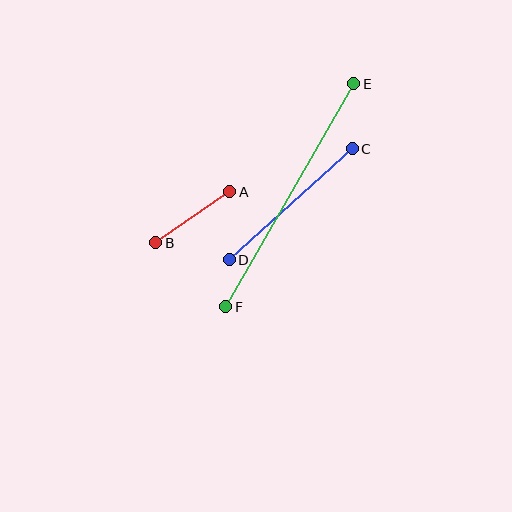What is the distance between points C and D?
The distance is approximately 166 pixels.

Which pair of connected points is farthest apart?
Points E and F are farthest apart.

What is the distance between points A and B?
The distance is approximately 90 pixels.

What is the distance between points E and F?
The distance is approximately 257 pixels.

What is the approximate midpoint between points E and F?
The midpoint is at approximately (290, 195) pixels.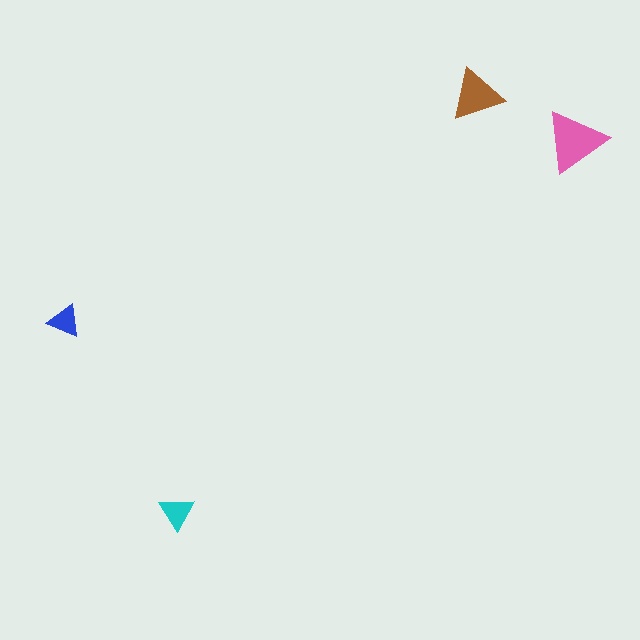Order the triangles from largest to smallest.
the pink one, the brown one, the cyan one, the blue one.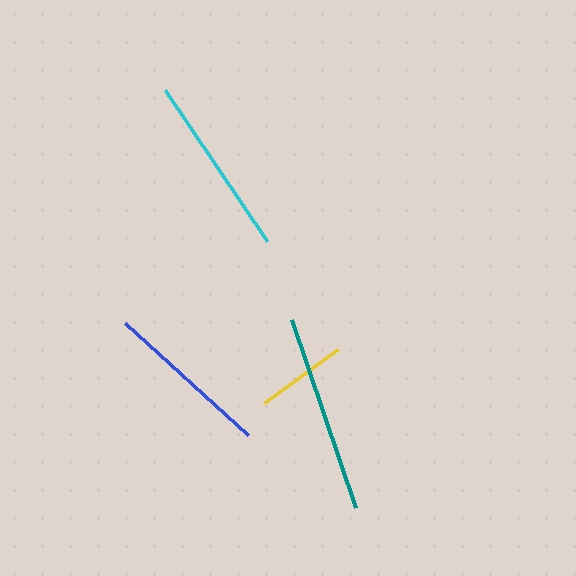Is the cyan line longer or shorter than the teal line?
The teal line is longer than the cyan line.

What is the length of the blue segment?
The blue segment is approximately 167 pixels long.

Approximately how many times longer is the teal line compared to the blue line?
The teal line is approximately 1.2 times the length of the blue line.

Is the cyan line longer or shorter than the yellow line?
The cyan line is longer than the yellow line.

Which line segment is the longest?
The teal line is the longest at approximately 198 pixels.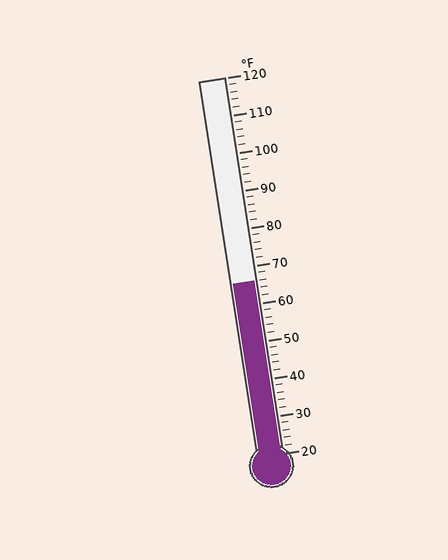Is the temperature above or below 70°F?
The temperature is below 70°F.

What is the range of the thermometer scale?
The thermometer scale ranges from 20°F to 120°F.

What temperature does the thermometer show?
The thermometer shows approximately 66°F.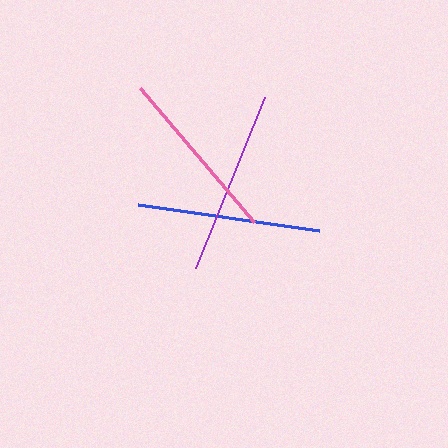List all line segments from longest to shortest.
From longest to shortest: purple, blue, pink.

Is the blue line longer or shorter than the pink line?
The blue line is longer than the pink line.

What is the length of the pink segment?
The pink segment is approximately 176 pixels long.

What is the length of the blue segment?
The blue segment is approximately 183 pixels long.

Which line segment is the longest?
The purple line is the longest at approximately 184 pixels.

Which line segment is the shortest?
The pink line is the shortest at approximately 176 pixels.